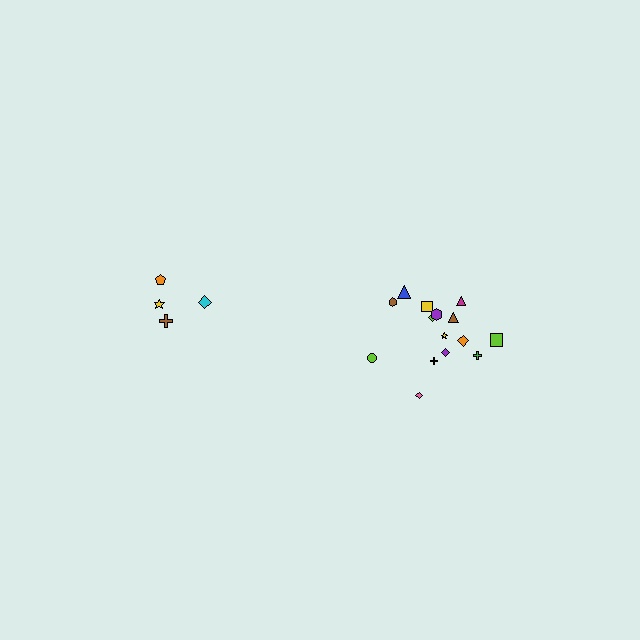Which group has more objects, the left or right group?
The right group.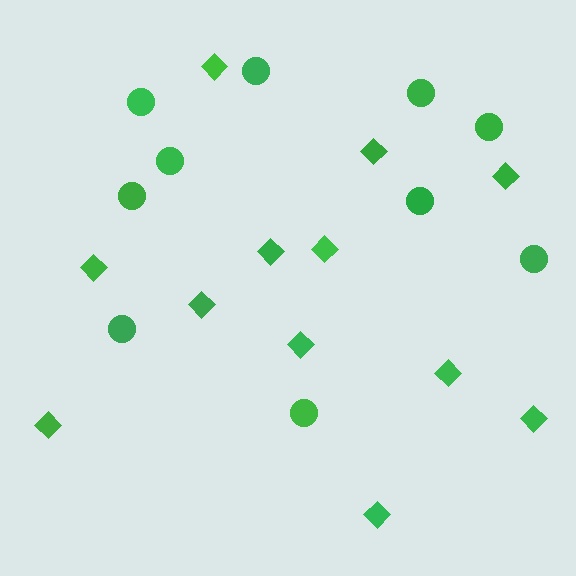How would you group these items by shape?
There are 2 groups: one group of circles (10) and one group of diamonds (12).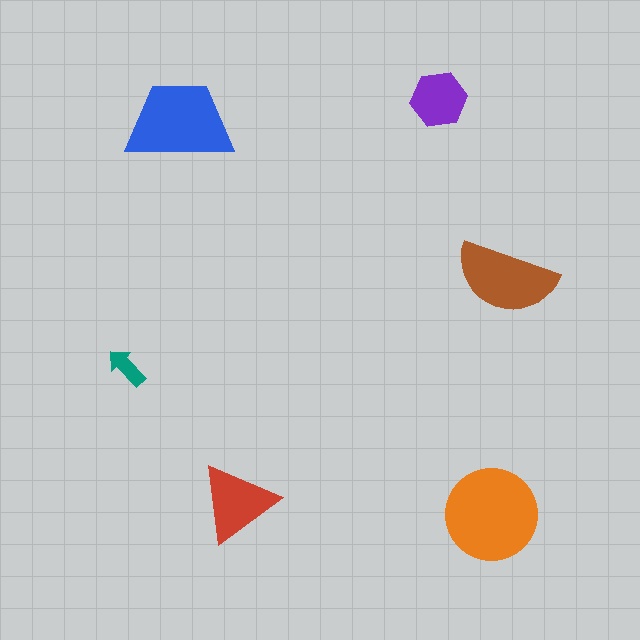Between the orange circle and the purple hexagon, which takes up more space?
The orange circle.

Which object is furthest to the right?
The brown semicircle is rightmost.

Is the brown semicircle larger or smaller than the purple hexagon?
Larger.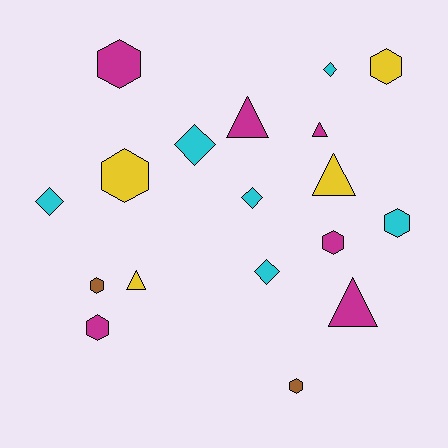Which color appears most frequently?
Magenta, with 6 objects.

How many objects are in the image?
There are 18 objects.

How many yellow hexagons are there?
There are 2 yellow hexagons.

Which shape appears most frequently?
Hexagon, with 8 objects.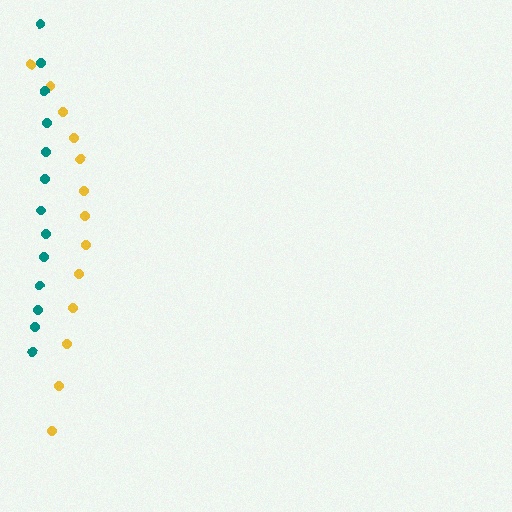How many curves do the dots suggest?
There are 2 distinct paths.